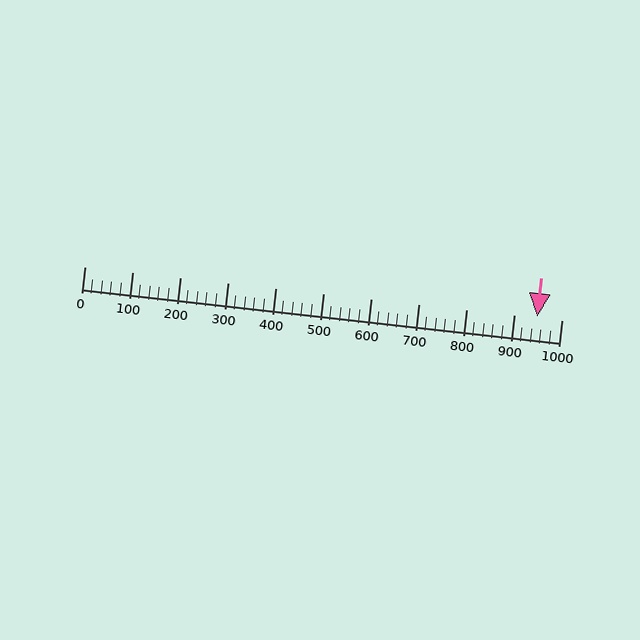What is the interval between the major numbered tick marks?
The major tick marks are spaced 100 units apart.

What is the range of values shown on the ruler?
The ruler shows values from 0 to 1000.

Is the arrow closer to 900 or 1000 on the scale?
The arrow is closer to 900.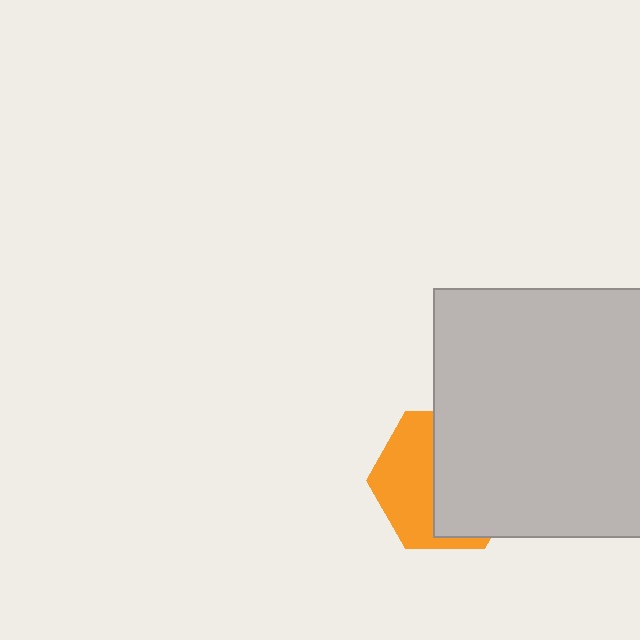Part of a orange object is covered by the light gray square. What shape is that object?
It is a hexagon.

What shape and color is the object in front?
The object in front is a light gray square.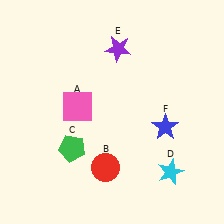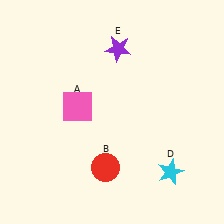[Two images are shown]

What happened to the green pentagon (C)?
The green pentagon (C) was removed in Image 2. It was in the bottom-left area of Image 1.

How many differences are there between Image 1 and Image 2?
There are 2 differences between the two images.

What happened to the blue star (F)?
The blue star (F) was removed in Image 2. It was in the bottom-right area of Image 1.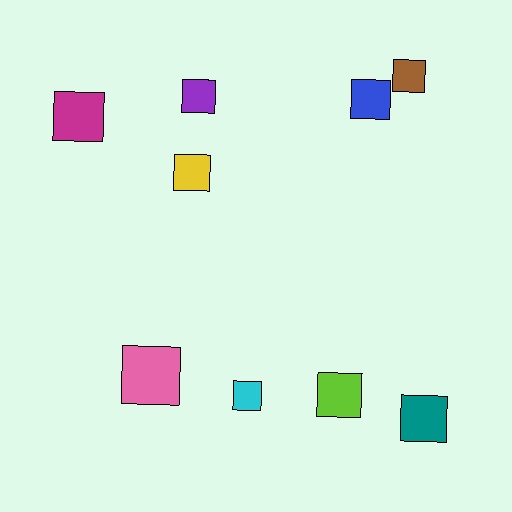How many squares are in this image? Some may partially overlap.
There are 9 squares.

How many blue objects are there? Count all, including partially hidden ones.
There is 1 blue object.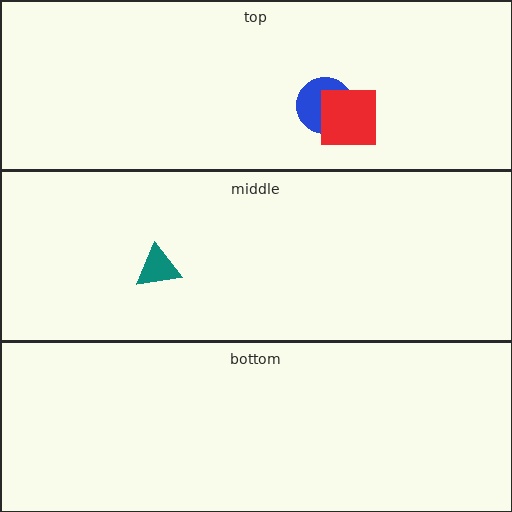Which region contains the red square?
The top region.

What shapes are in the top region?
The blue circle, the red square.